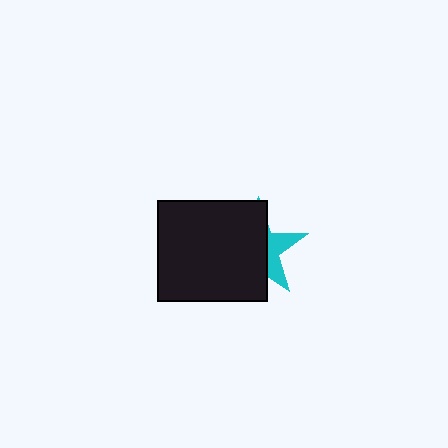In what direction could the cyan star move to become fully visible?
The cyan star could move right. That would shift it out from behind the black rectangle entirely.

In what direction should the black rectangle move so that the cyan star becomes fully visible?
The black rectangle should move left. That is the shortest direction to clear the overlap and leave the cyan star fully visible.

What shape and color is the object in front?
The object in front is a black rectangle.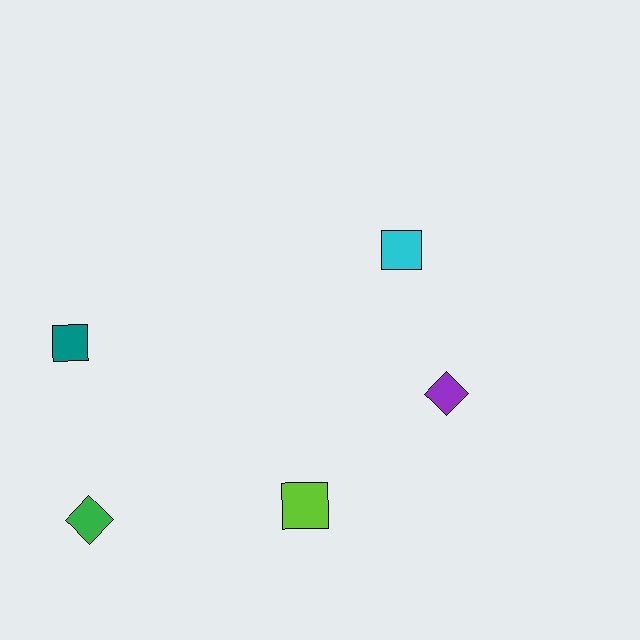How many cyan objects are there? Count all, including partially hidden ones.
There is 1 cyan object.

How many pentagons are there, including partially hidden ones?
There are no pentagons.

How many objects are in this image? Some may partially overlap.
There are 5 objects.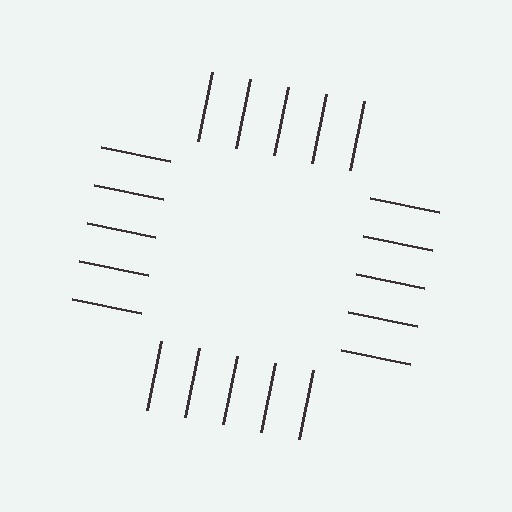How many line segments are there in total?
20 — 5 along each of the 4 edges.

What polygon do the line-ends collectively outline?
An illusory square — the line segments terminate on its edges but no continuous stroke is drawn.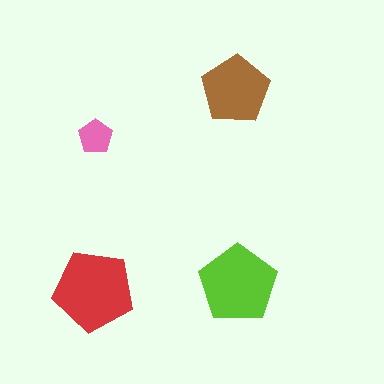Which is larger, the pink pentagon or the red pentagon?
The red one.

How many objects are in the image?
There are 4 objects in the image.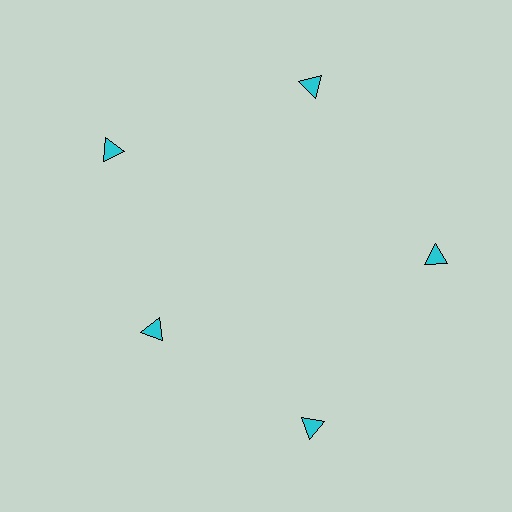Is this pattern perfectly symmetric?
No. The 5 cyan triangles are arranged in a ring, but one element near the 8 o'clock position is pulled inward toward the center, breaking the 5-fold rotational symmetry.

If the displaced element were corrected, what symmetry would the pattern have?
It would have 5-fold rotational symmetry — the pattern would map onto itself every 72 degrees.